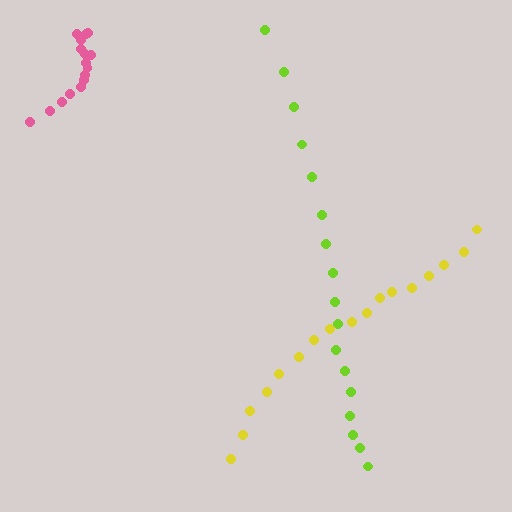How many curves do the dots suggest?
There are 3 distinct paths.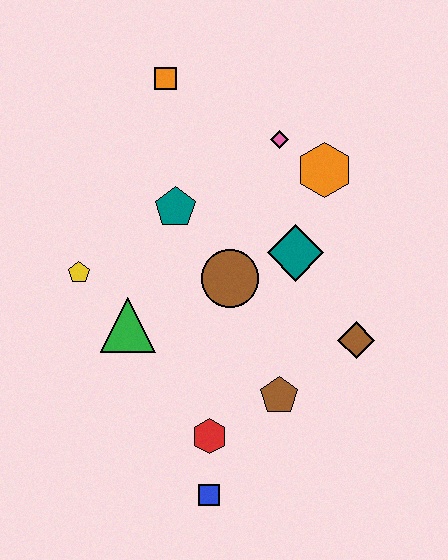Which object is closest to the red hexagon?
The blue square is closest to the red hexagon.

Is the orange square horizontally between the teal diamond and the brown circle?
No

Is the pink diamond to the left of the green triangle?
No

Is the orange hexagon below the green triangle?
No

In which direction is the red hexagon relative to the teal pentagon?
The red hexagon is below the teal pentagon.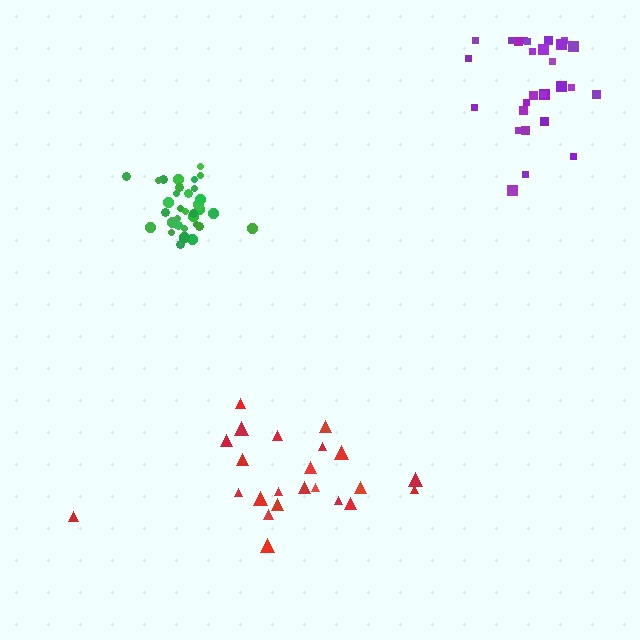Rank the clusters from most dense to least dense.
green, purple, red.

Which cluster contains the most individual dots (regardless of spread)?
Green (35).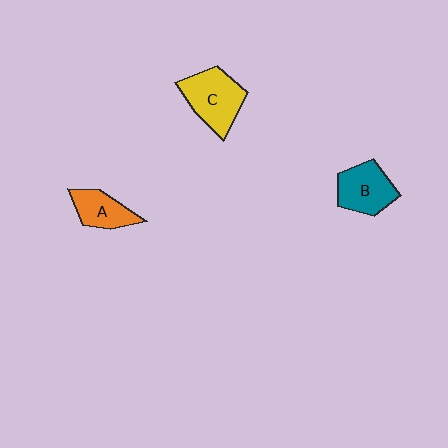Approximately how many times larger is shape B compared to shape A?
Approximately 1.2 times.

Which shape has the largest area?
Shape C (yellow).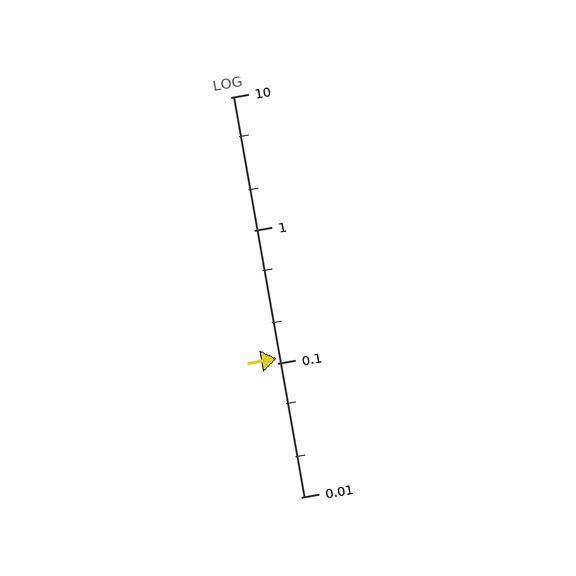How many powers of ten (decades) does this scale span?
The scale spans 3 decades, from 0.01 to 10.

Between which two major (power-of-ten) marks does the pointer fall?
The pointer is between 0.1 and 1.